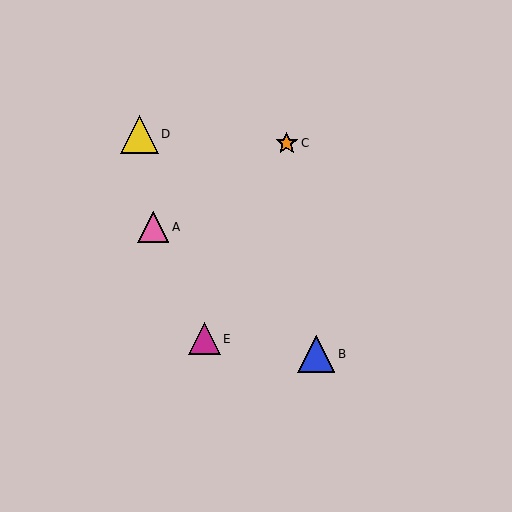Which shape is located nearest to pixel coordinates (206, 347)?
The magenta triangle (labeled E) at (204, 339) is nearest to that location.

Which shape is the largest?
The yellow triangle (labeled D) is the largest.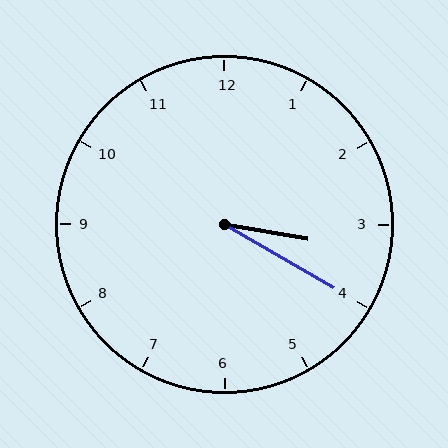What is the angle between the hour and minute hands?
Approximately 20 degrees.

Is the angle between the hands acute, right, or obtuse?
It is acute.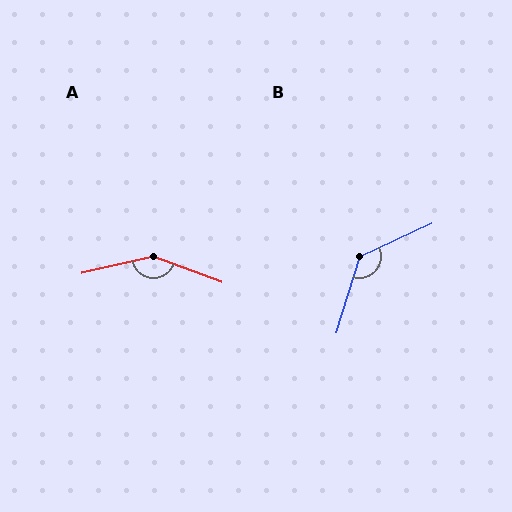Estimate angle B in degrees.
Approximately 132 degrees.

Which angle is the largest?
A, at approximately 146 degrees.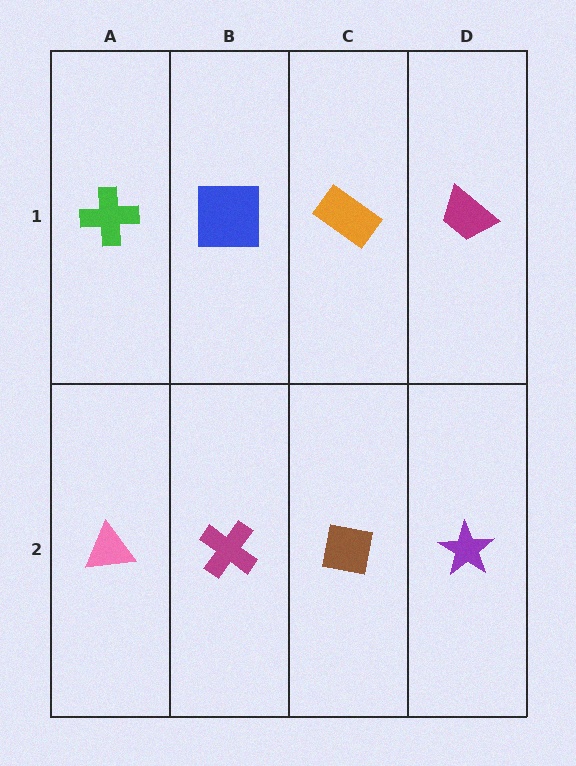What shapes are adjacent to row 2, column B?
A blue square (row 1, column B), a pink triangle (row 2, column A), a brown square (row 2, column C).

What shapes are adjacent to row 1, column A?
A pink triangle (row 2, column A), a blue square (row 1, column B).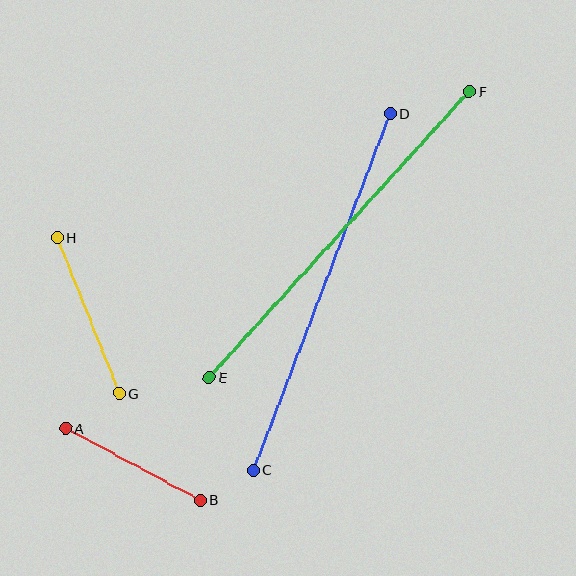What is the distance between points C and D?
The distance is approximately 382 pixels.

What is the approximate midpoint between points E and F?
The midpoint is at approximately (339, 235) pixels.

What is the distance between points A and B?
The distance is approximately 152 pixels.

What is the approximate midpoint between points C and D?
The midpoint is at approximately (322, 292) pixels.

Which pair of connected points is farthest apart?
Points E and F are farthest apart.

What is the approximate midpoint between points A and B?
The midpoint is at approximately (133, 464) pixels.